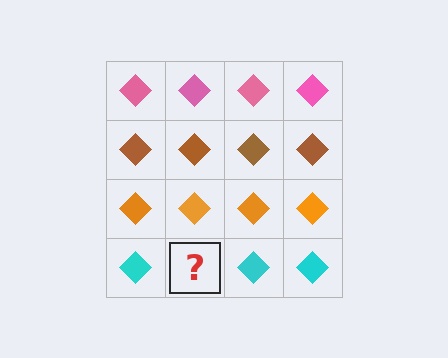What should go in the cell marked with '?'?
The missing cell should contain a cyan diamond.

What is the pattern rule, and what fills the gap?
The rule is that each row has a consistent color. The gap should be filled with a cyan diamond.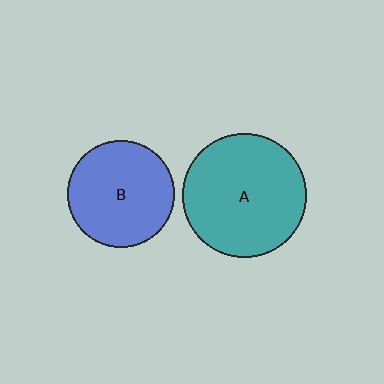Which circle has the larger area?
Circle A (teal).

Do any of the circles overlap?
No, none of the circles overlap.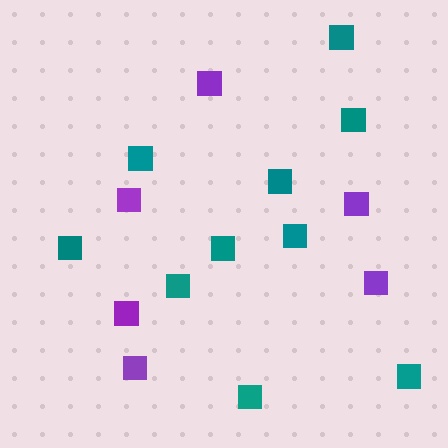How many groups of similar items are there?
There are 2 groups: one group of teal squares (10) and one group of purple squares (6).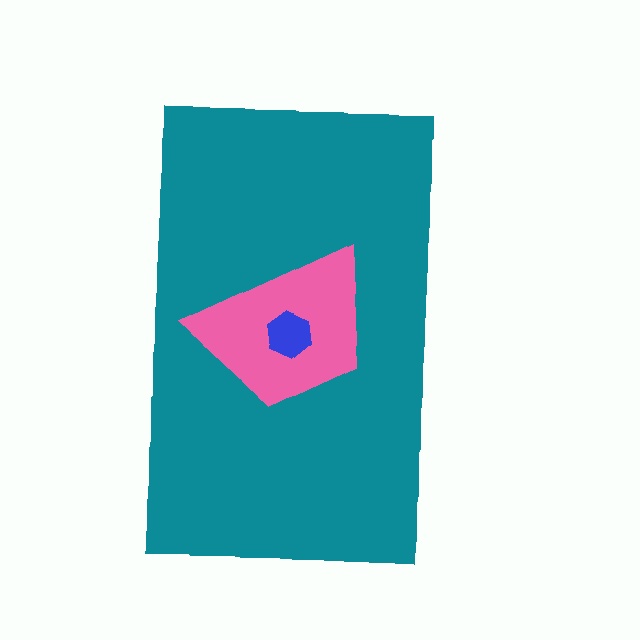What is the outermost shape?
The teal rectangle.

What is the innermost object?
The blue hexagon.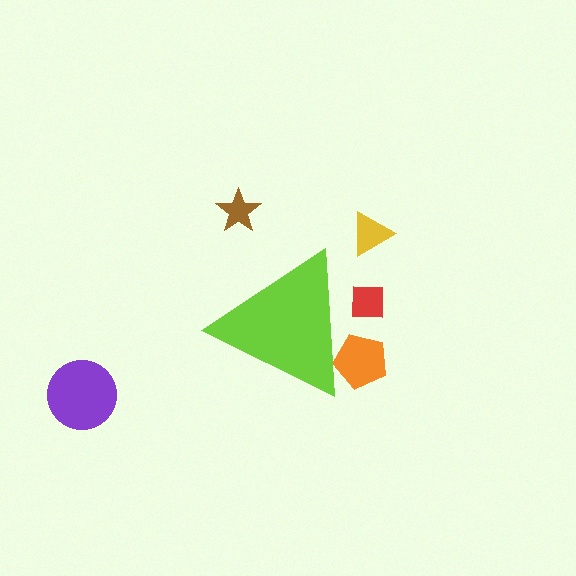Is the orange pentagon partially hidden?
Yes, the orange pentagon is partially hidden behind the lime triangle.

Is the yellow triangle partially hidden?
No, the yellow triangle is fully visible.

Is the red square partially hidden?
Yes, the red square is partially hidden behind the lime triangle.